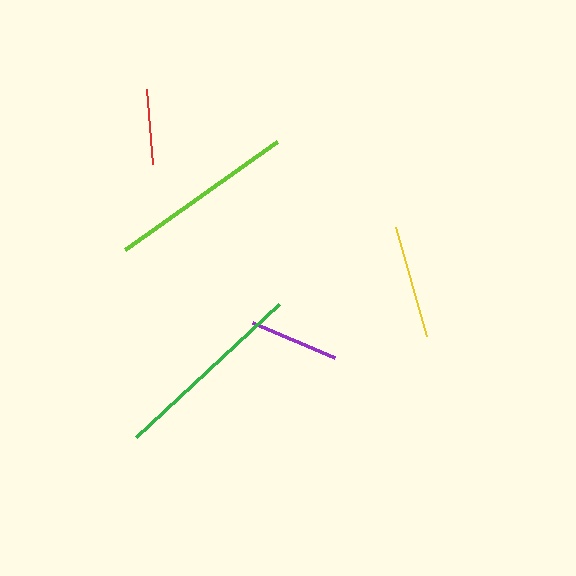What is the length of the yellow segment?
The yellow segment is approximately 113 pixels long.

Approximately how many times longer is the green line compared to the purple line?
The green line is approximately 2.2 times the length of the purple line.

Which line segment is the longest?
The green line is the longest at approximately 194 pixels.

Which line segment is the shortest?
The red line is the shortest at approximately 75 pixels.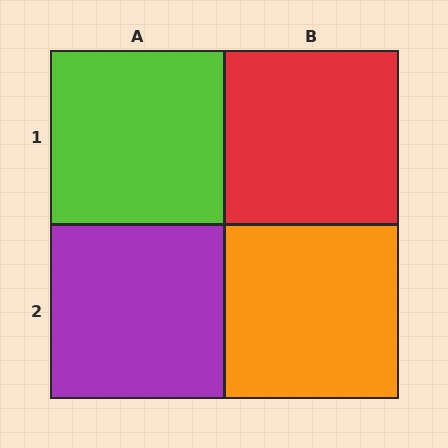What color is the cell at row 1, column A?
Lime.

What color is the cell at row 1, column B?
Red.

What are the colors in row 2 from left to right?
Purple, orange.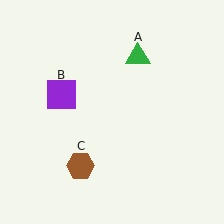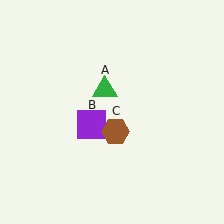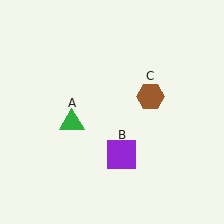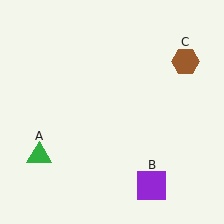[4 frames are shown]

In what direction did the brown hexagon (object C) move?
The brown hexagon (object C) moved up and to the right.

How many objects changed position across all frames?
3 objects changed position: green triangle (object A), purple square (object B), brown hexagon (object C).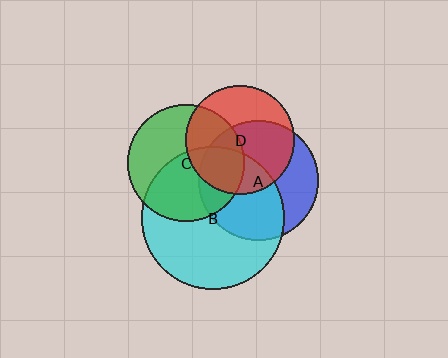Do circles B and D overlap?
Yes.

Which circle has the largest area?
Circle B (cyan).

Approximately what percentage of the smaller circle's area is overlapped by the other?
Approximately 30%.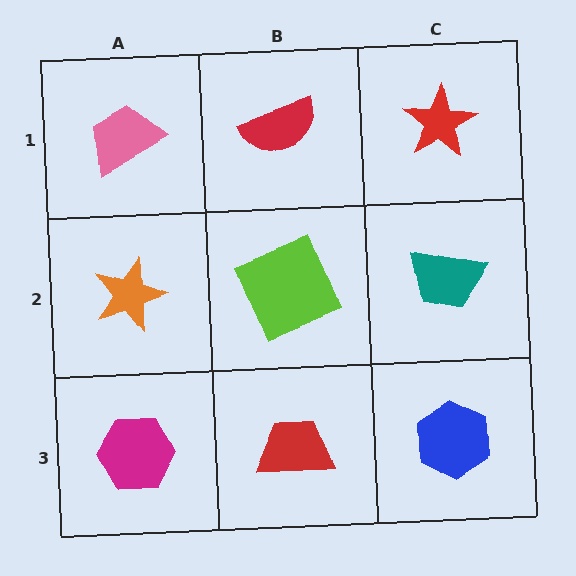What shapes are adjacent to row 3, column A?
An orange star (row 2, column A), a red trapezoid (row 3, column B).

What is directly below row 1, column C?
A teal trapezoid.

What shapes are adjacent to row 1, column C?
A teal trapezoid (row 2, column C), a red semicircle (row 1, column B).